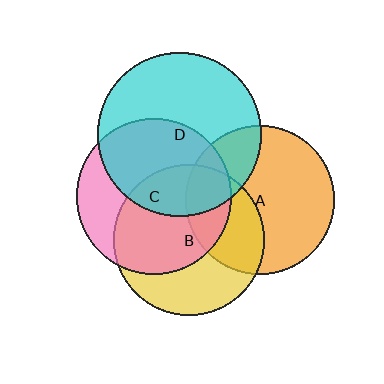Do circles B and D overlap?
Yes.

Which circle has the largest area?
Circle D (cyan).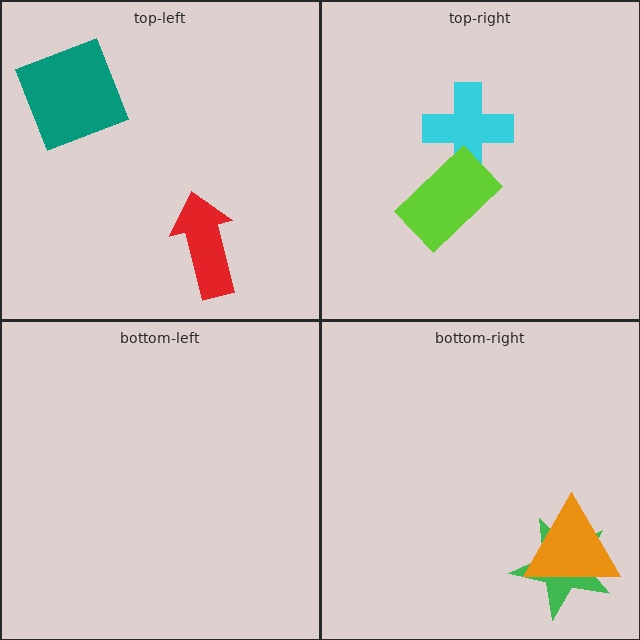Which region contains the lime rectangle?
The top-right region.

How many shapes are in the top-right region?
2.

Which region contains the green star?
The bottom-right region.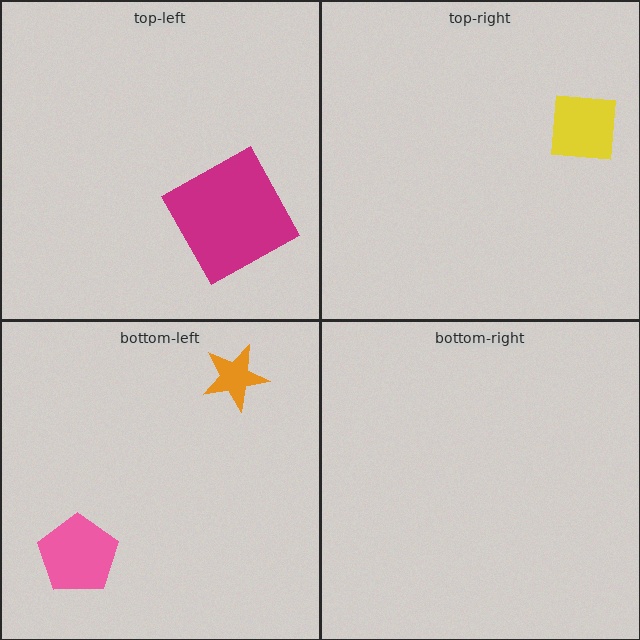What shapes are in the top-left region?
The magenta square.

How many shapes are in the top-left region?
1.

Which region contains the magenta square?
The top-left region.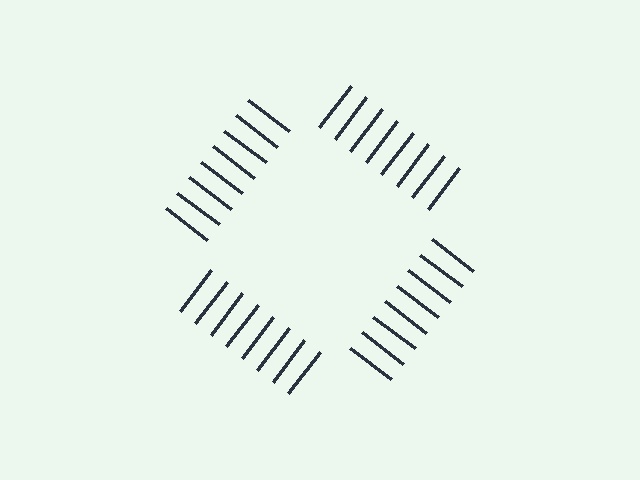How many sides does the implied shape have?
4 sides — the line-ends trace a square.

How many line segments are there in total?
32 — 8 along each of the 4 edges.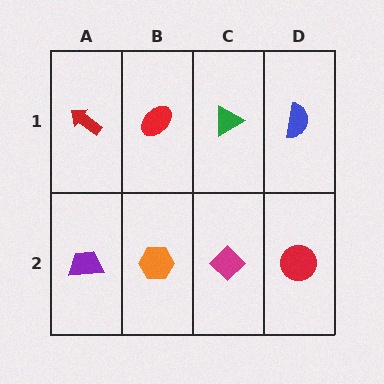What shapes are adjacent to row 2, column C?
A green triangle (row 1, column C), an orange hexagon (row 2, column B), a red circle (row 2, column D).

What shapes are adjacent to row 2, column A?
A red arrow (row 1, column A), an orange hexagon (row 2, column B).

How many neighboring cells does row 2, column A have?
2.